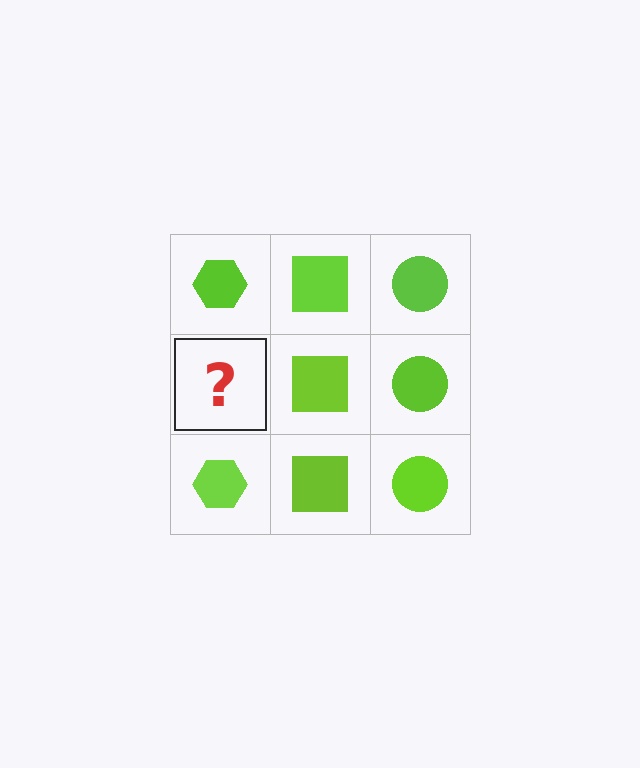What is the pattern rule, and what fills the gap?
The rule is that each column has a consistent shape. The gap should be filled with a lime hexagon.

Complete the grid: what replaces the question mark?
The question mark should be replaced with a lime hexagon.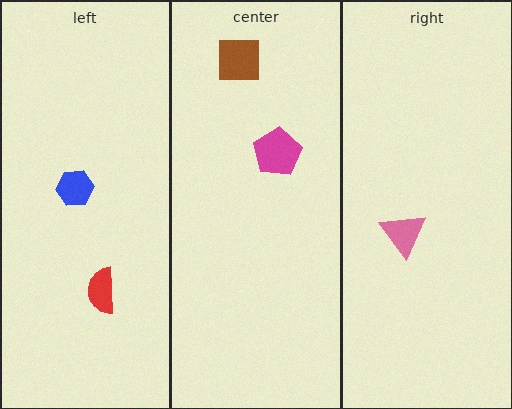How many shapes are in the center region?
2.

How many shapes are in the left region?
2.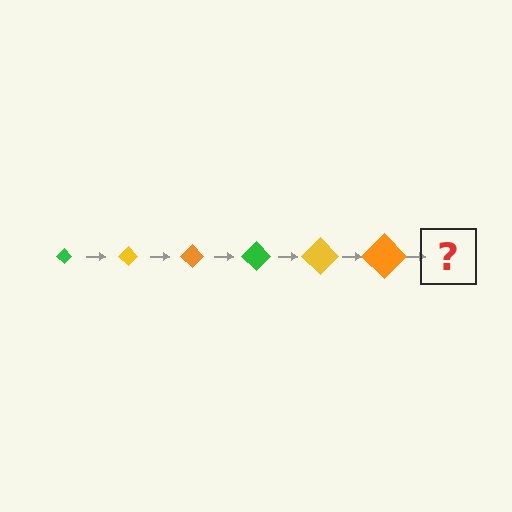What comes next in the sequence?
The next element should be a green diamond, larger than the previous one.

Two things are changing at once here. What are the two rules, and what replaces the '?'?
The two rules are that the diamond grows larger each step and the color cycles through green, yellow, and orange. The '?' should be a green diamond, larger than the previous one.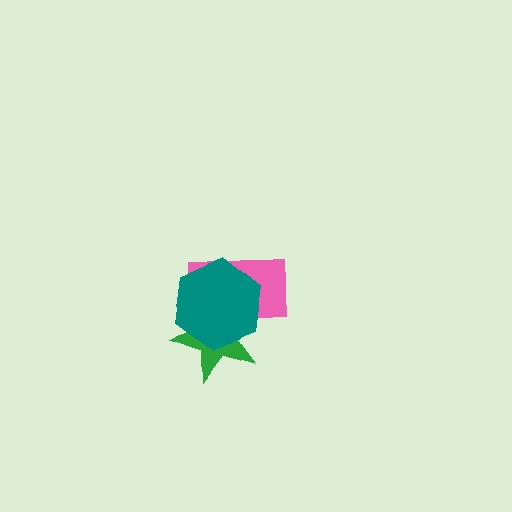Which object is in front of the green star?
The teal hexagon is in front of the green star.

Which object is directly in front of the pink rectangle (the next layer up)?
The green star is directly in front of the pink rectangle.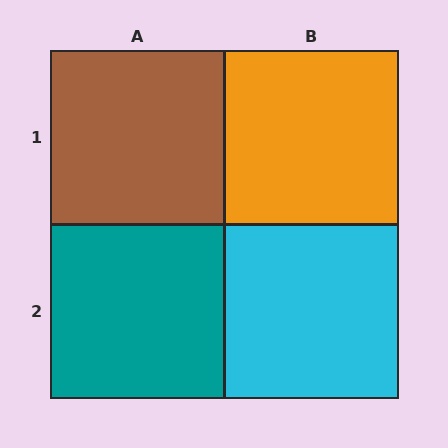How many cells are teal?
1 cell is teal.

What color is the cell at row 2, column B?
Cyan.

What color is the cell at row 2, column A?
Teal.